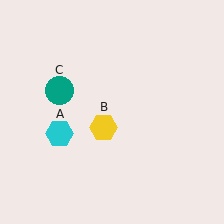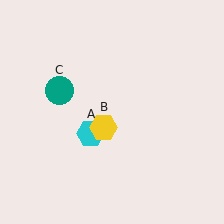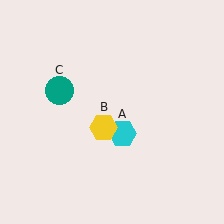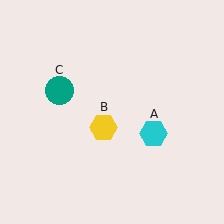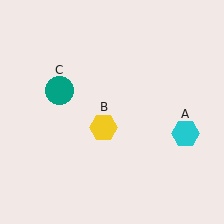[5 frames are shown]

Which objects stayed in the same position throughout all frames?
Yellow hexagon (object B) and teal circle (object C) remained stationary.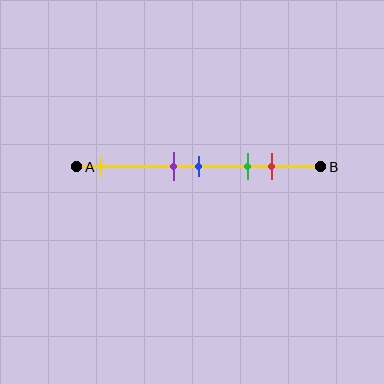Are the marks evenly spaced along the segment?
No, the marks are not evenly spaced.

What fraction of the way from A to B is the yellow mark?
The yellow mark is approximately 10% (0.1) of the way from A to B.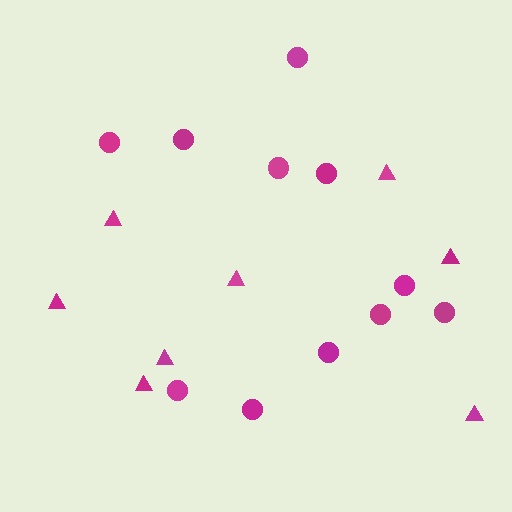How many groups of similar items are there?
There are 2 groups: one group of circles (11) and one group of triangles (8).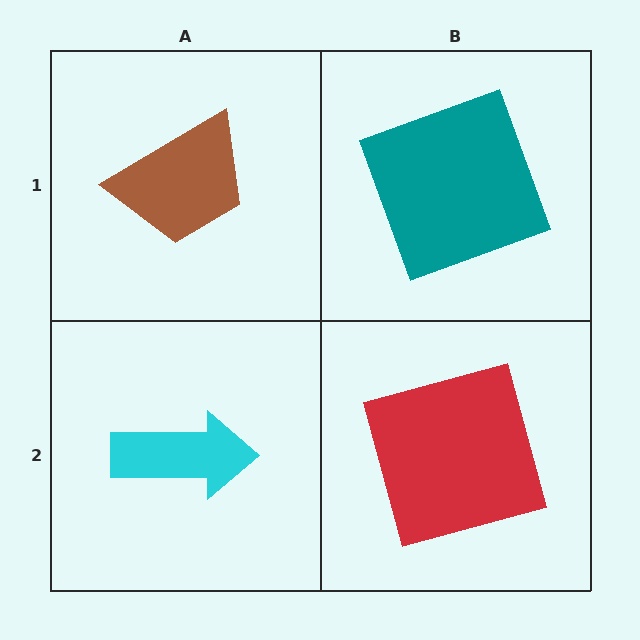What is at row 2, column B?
A red square.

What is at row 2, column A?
A cyan arrow.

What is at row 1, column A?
A brown trapezoid.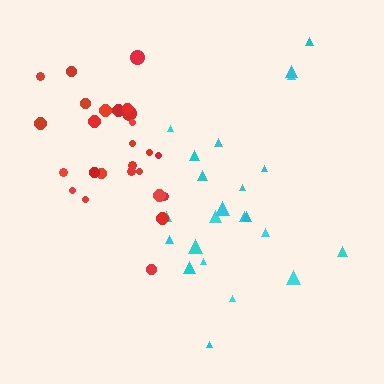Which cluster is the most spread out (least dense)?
Cyan.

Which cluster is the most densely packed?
Red.